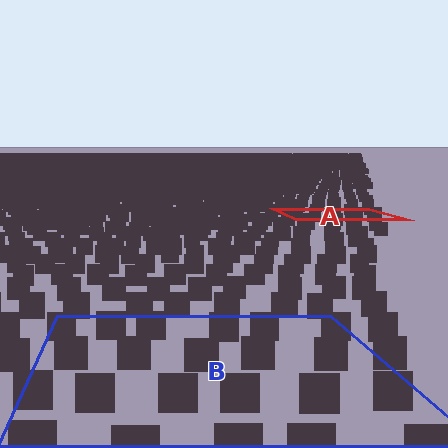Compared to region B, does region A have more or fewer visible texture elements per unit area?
Region A has more texture elements per unit area — they are packed more densely because it is farther away.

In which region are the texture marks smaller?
The texture marks are smaller in region A, because it is farther away.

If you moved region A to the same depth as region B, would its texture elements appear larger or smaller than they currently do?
They would appear larger. At a closer depth, the same texture elements are projected at a bigger on-screen size.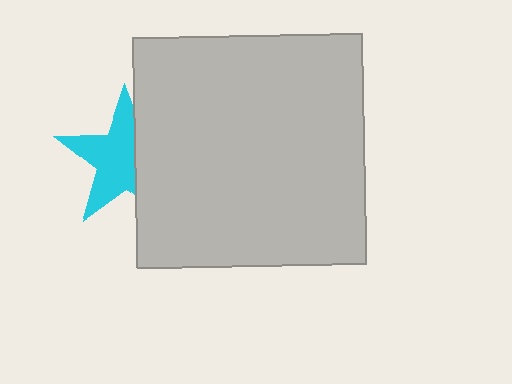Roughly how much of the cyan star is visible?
About half of it is visible (roughly 62%).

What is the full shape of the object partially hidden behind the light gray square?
The partially hidden object is a cyan star.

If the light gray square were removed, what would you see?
You would see the complete cyan star.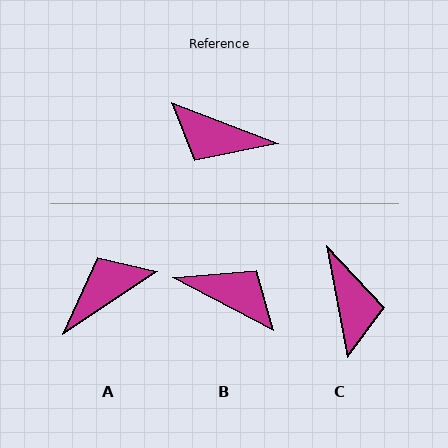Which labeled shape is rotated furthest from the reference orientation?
B, about 173 degrees away.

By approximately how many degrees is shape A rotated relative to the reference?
Approximately 126 degrees clockwise.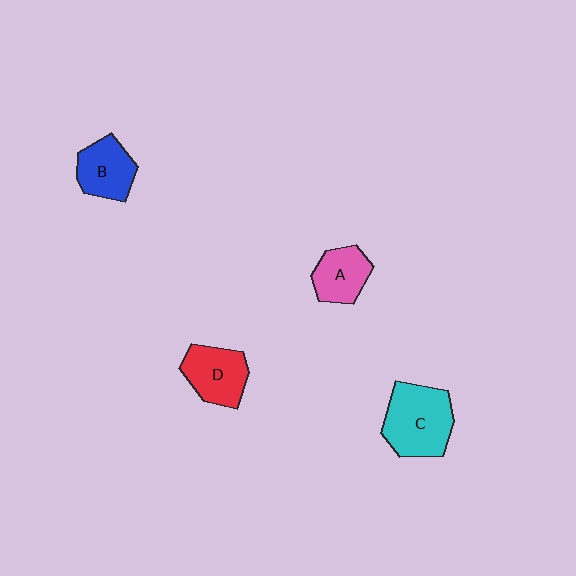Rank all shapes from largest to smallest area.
From largest to smallest: C (cyan), D (red), B (blue), A (pink).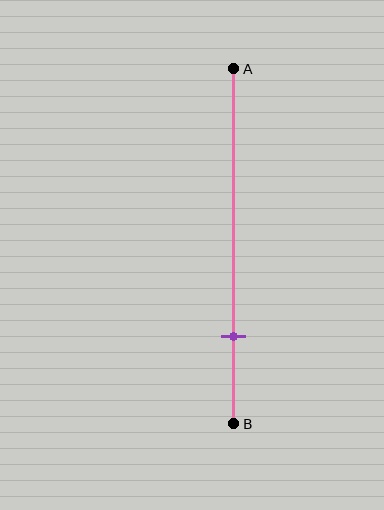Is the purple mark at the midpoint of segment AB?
No, the mark is at about 75% from A, not at the 50% midpoint.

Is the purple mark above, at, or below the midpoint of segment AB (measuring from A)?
The purple mark is below the midpoint of segment AB.